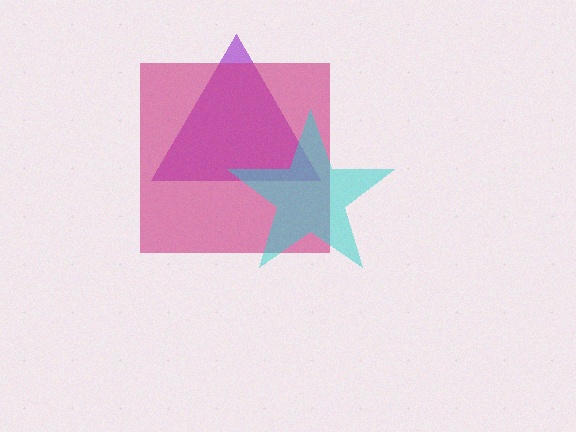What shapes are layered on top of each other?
The layered shapes are: a purple triangle, a magenta square, a cyan star.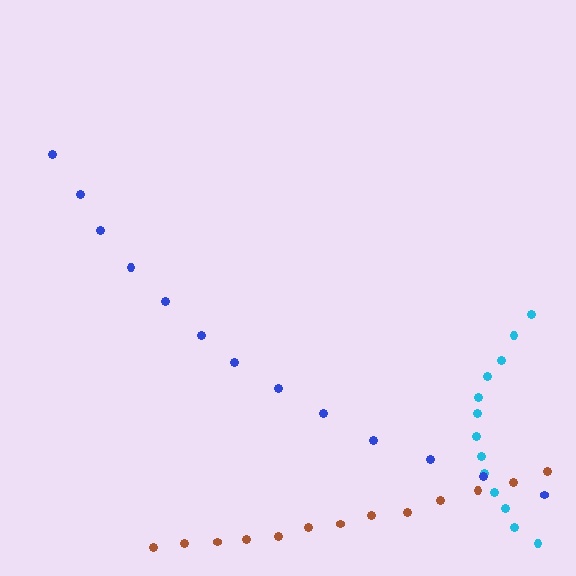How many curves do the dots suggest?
There are 3 distinct paths.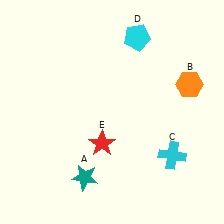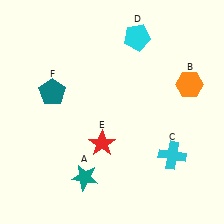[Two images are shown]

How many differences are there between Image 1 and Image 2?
There is 1 difference between the two images.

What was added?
A teal pentagon (F) was added in Image 2.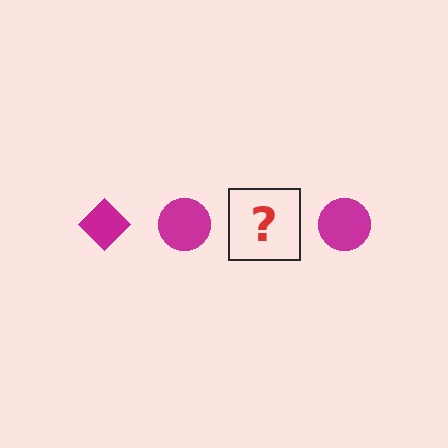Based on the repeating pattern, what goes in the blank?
The blank should be a magenta diamond.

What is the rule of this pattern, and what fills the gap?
The rule is that the pattern cycles through diamond, circle shapes in magenta. The gap should be filled with a magenta diamond.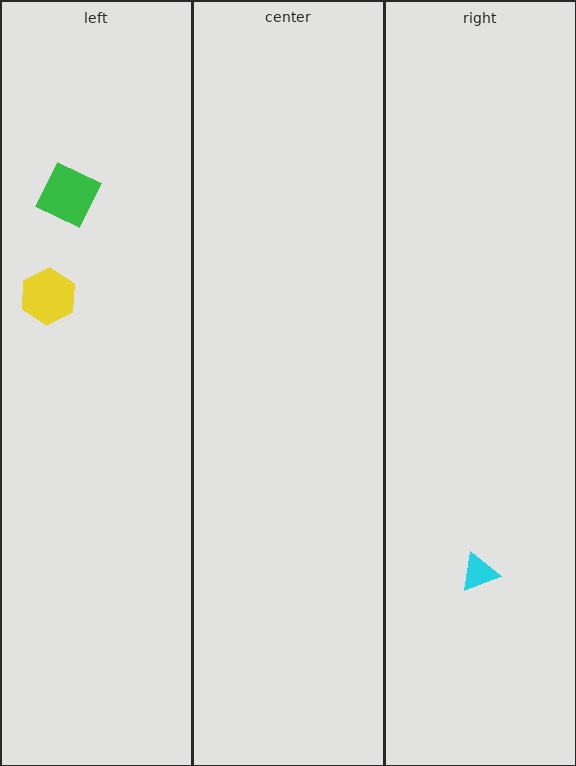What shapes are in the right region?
The cyan triangle.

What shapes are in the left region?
The yellow hexagon, the green square.